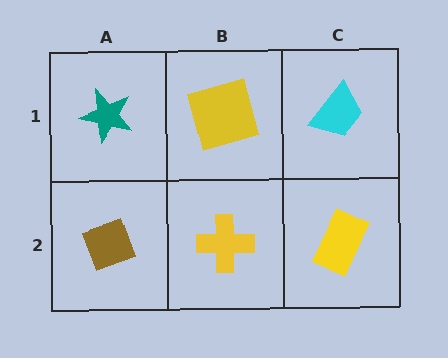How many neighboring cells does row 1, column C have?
2.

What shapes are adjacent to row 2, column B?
A yellow square (row 1, column B), a brown diamond (row 2, column A), a yellow rectangle (row 2, column C).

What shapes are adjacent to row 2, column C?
A cyan trapezoid (row 1, column C), a yellow cross (row 2, column B).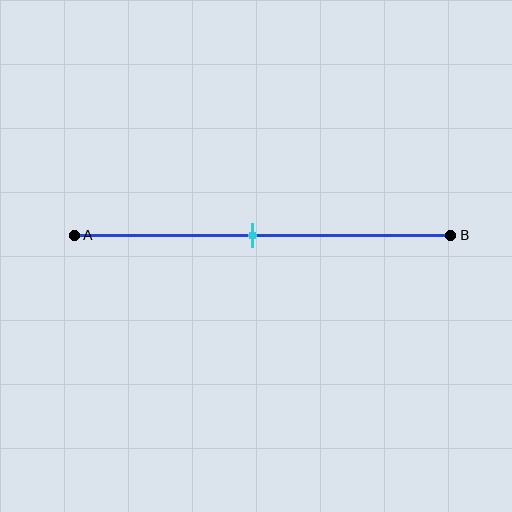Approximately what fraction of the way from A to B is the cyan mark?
The cyan mark is approximately 45% of the way from A to B.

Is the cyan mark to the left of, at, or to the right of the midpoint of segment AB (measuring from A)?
The cyan mark is approximately at the midpoint of segment AB.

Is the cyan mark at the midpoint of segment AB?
Yes, the mark is approximately at the midpoint.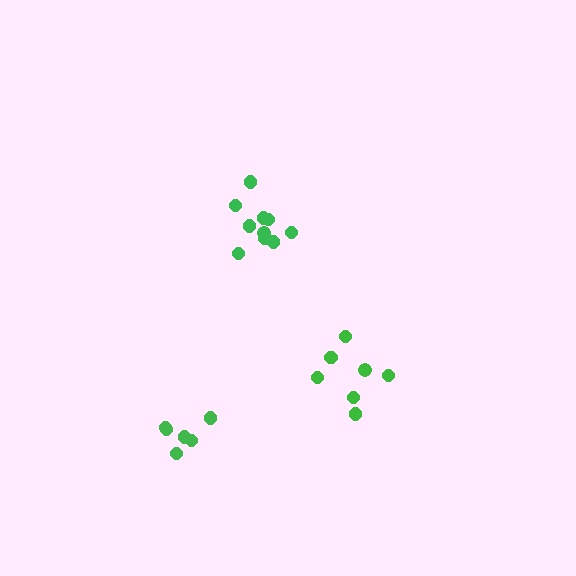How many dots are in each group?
Group 1: 10 dots, Group 2: 7 dots, Group 3: 6 dots (23 total).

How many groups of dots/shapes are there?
There are 3 groups.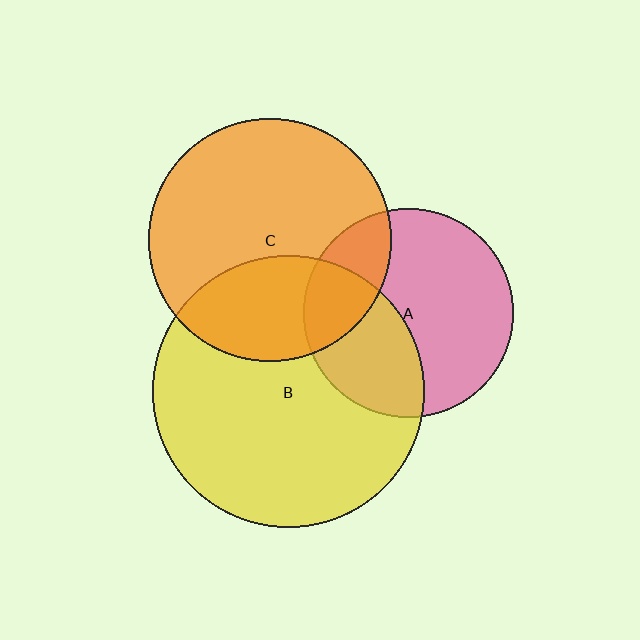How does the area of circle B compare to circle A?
Approximately 1.7 times.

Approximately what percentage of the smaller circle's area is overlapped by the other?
Approximately 35%.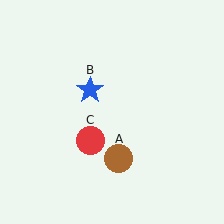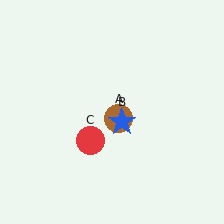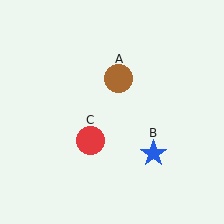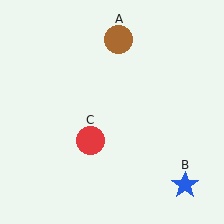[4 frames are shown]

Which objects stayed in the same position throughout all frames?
Red circle (object C) remained stationary.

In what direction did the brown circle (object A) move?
The brown circle (object A) moved up.